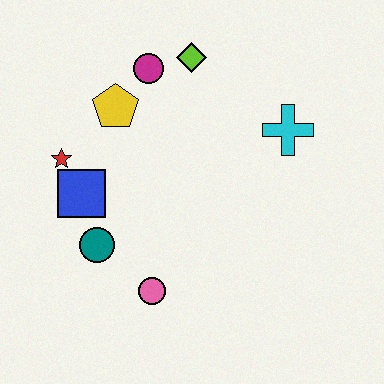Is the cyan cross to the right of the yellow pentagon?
Yes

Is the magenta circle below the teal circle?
No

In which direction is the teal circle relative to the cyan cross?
The teal circle is to the left of the cyan cross.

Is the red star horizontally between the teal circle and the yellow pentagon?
No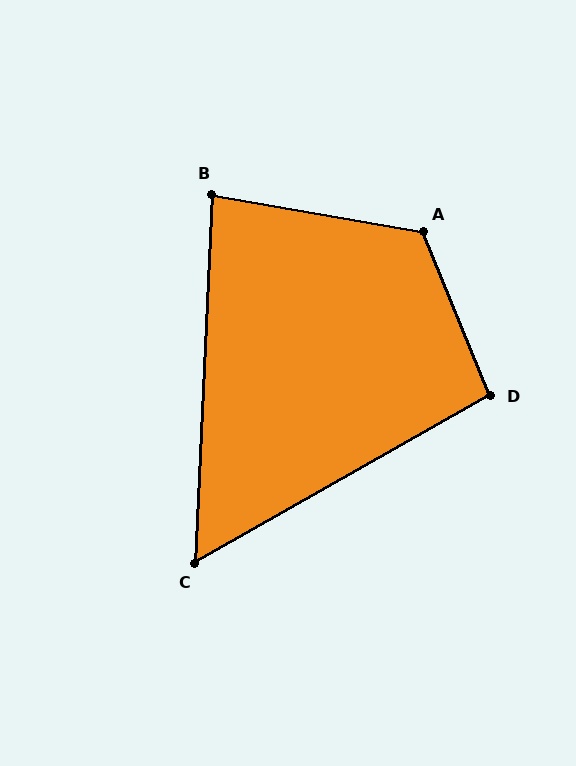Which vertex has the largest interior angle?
A, at approximately 122 degrees.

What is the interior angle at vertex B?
Approximately 83 degrees (acute).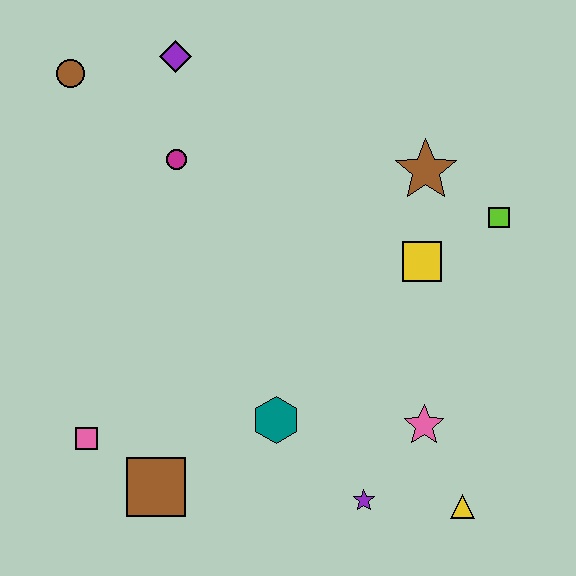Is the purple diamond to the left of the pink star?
Yes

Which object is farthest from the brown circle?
The yellow triangle is farthest from the brown circle.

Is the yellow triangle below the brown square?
Yes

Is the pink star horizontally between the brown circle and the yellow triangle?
Yes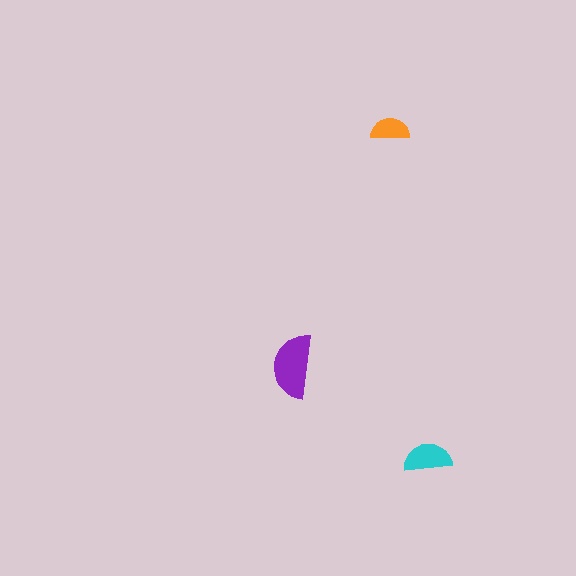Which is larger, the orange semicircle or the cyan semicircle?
The cyan one.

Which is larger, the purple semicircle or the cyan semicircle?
The purple one.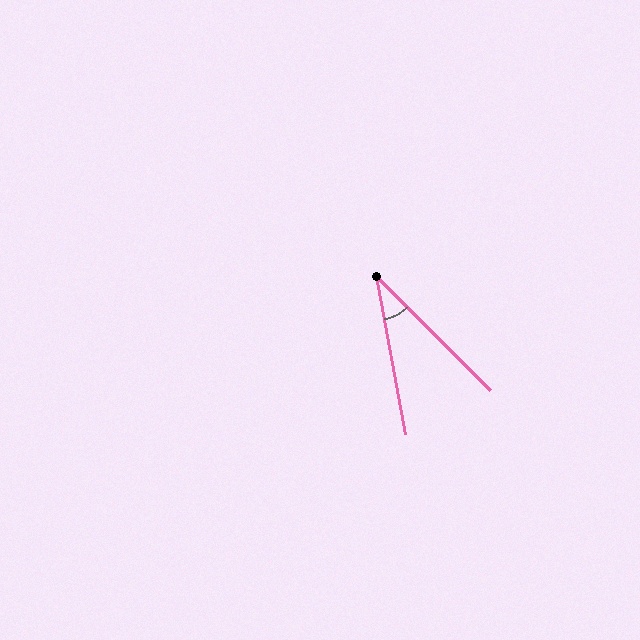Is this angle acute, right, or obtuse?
It is acute.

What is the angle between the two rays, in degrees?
Approximately 34 degrees.